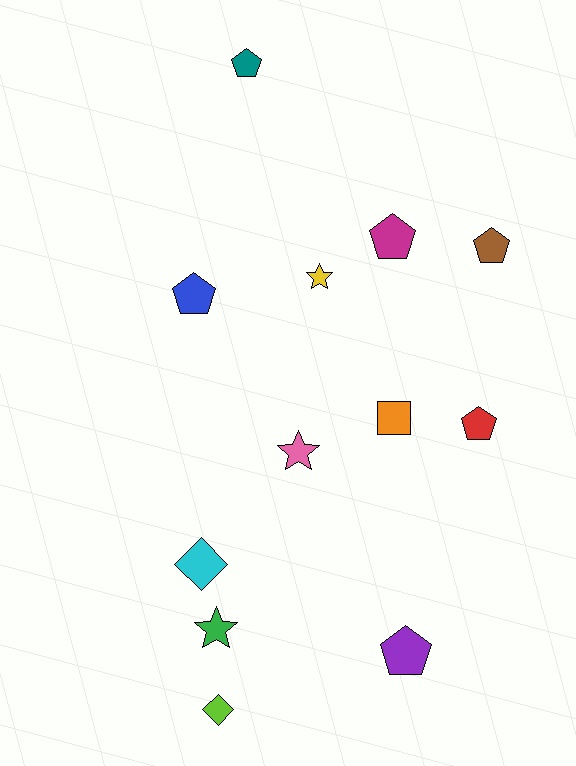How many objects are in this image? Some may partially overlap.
There are 12 objects.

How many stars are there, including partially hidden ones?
There are 3 stars.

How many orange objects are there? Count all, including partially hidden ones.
There is 1 orange object.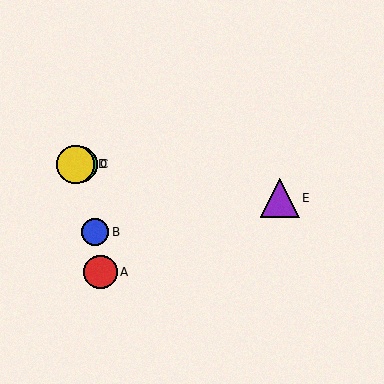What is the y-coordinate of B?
Object B is at y≈232.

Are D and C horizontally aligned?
Yes, both are at y≈164.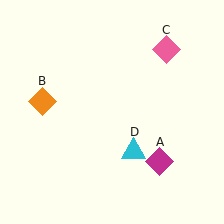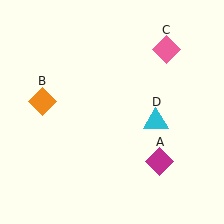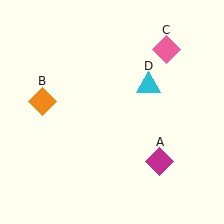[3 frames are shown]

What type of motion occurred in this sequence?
The cyan triangle (object D) rotated counterclockwise around the center of the scene.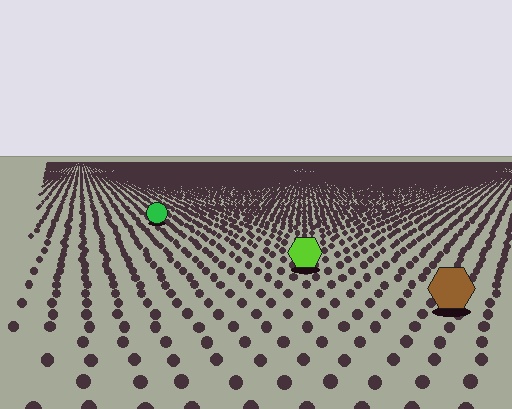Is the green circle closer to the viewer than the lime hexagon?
No. The lime hexagon is closer — you can tell from the texture gradient: the ground texture is coarser near it.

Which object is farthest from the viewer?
The green circle is farthest from the viewer. It appears smaller and the ground texture around it is denser.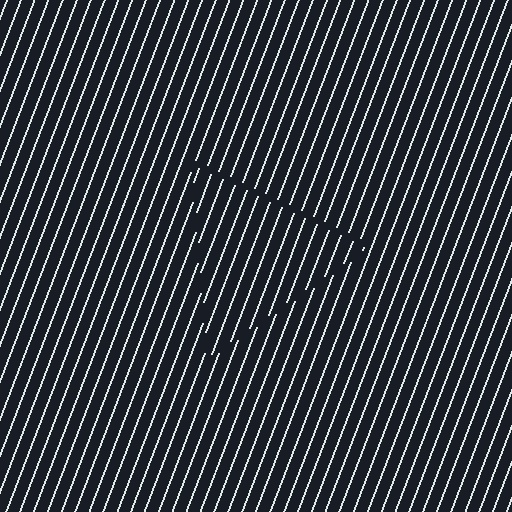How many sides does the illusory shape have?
3 sides — the line-ends trace a triangle.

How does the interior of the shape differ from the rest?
The interior of the shape contains the same grating, shifted by half a period — the contour is defined by the phase discontinuity where line-ends from the inner and outer gratings abut.